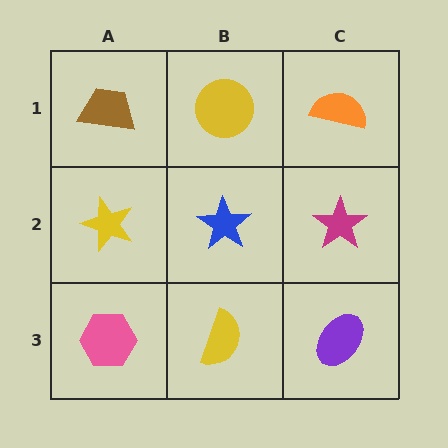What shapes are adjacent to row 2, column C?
An orange semicircle (row 1, column C), a purple ellipse (row 3, column C), a blue star (row 2, column B).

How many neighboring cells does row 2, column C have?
3.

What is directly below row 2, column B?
A yellow semicircle.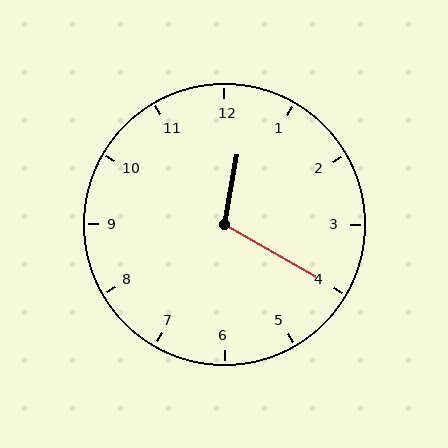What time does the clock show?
12:20.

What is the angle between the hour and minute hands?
Approximately 110 degrees.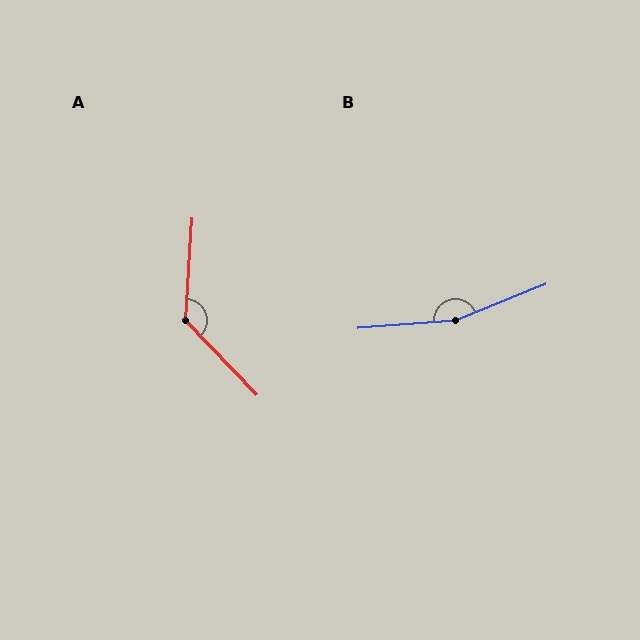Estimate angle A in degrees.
Approximately 133 degrees.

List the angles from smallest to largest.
A (133°), B (162°).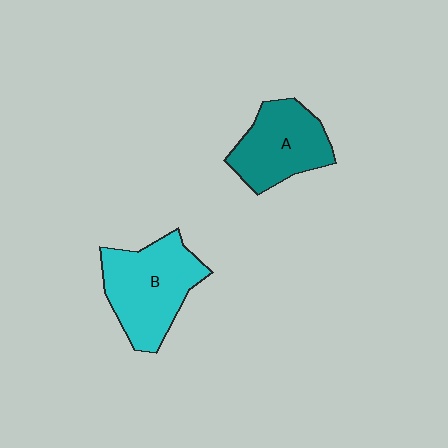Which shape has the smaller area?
Shape A (teal).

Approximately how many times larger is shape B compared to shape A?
Approximately 1.2 times.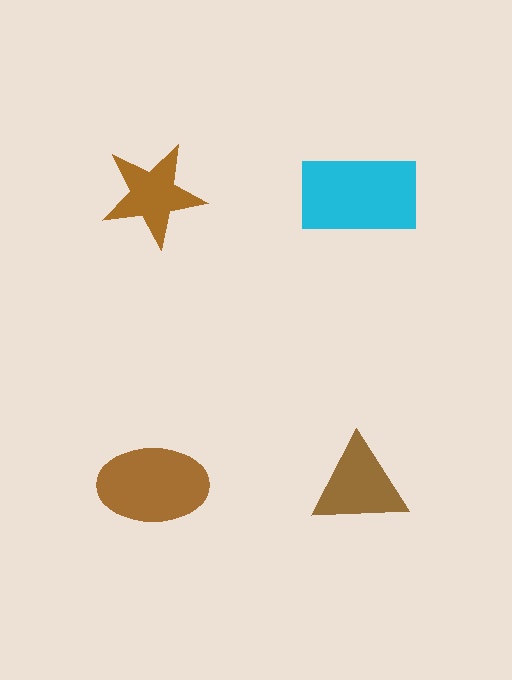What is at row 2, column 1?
A brown ellipse.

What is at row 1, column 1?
A brown star.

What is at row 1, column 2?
A cyan rectangle.